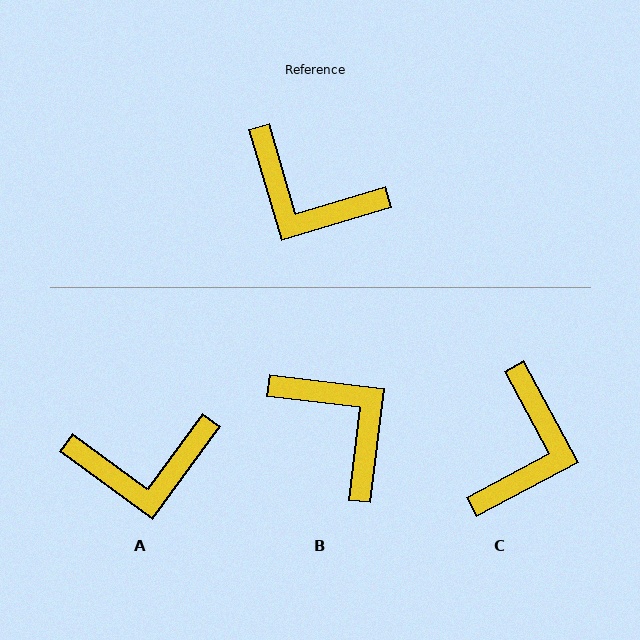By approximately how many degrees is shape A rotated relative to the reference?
Approximately 37 degrees counter-clockwise.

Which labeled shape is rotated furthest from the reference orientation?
B, about 157 degrees away.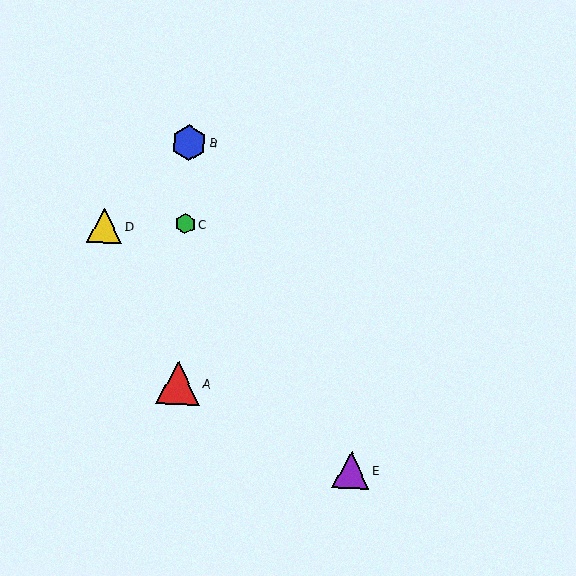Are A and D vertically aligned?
No, A is at x≈178 and D is at x≈104.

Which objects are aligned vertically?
Objects A, B, C are aligned vertically.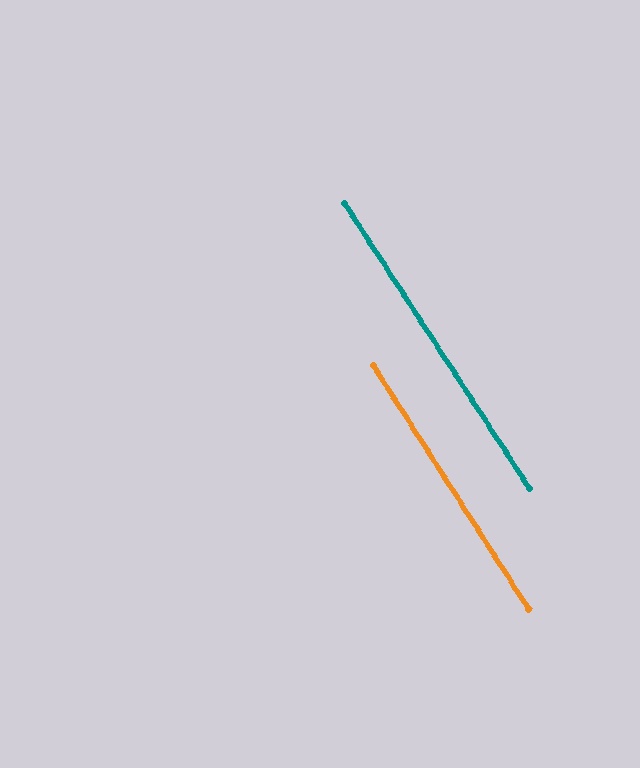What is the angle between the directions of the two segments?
Approximately 0 degrees.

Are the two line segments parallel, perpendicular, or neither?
Parallel — their directions differ by only 0.5°.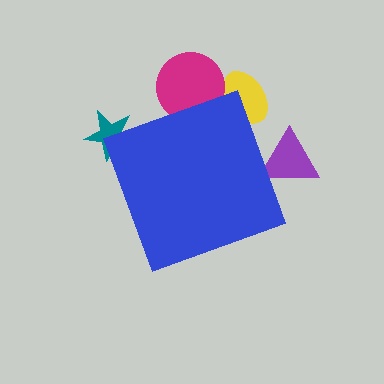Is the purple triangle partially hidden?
Yes, the purple triangle is partially hidden behind the blue diamond.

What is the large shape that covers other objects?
A blue diamond.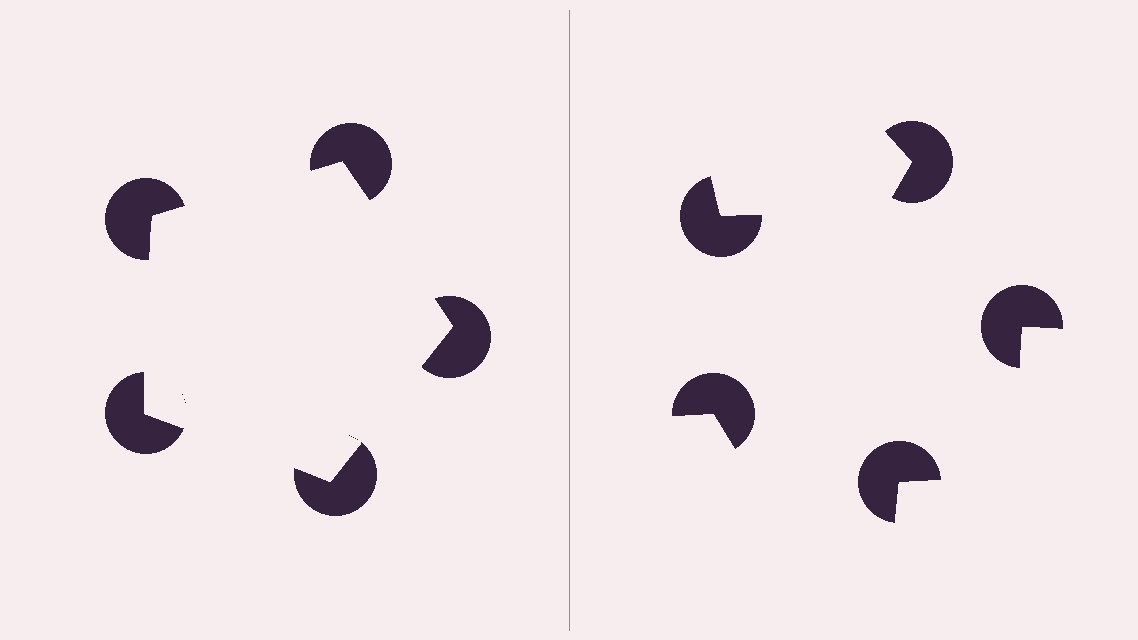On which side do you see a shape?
An illusory pentagon appears on the left side. On the right side the wedge cuts are rotated, so no coherent shape forms.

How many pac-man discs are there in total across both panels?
10 — 5 on each side.